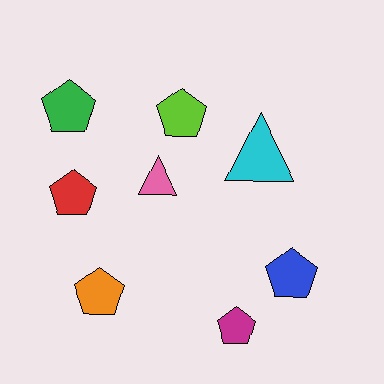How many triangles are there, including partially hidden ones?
There are 2 triangles.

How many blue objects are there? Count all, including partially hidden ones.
There is 1 blue object.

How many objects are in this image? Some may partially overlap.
There are 8 objects.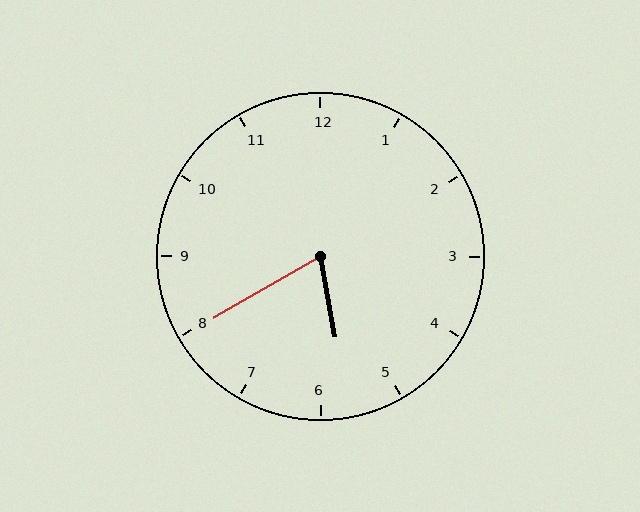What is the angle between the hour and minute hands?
Approximately 70 degrees.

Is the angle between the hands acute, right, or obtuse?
It is acute.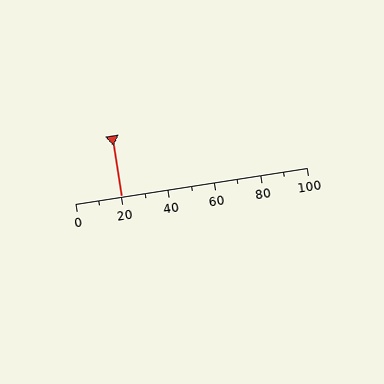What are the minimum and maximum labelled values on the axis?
The axis runs from 0 to 100.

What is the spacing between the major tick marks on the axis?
The major ticks are spaced 20 apart.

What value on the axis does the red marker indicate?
The marker indicates approximately 20.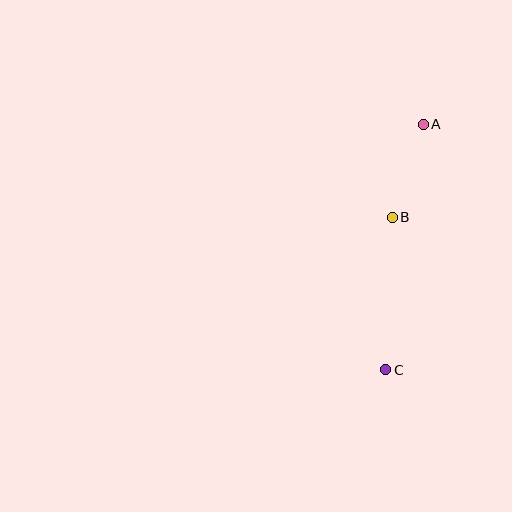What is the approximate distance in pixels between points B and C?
The distance between B and C is approximately 153 pixels.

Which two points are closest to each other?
Points A and B are closest to each other.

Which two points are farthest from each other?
Points A and C are farthest from each other.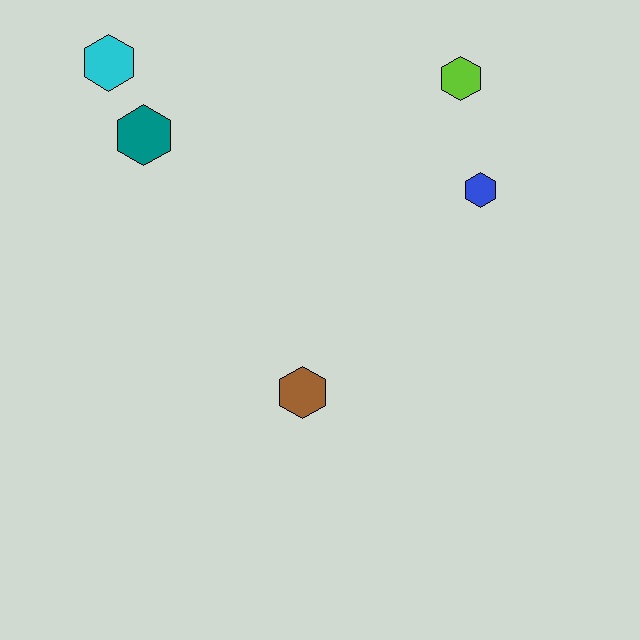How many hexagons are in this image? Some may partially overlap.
There are 5 hexagons.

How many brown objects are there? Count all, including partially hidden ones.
There is 1 brown object.